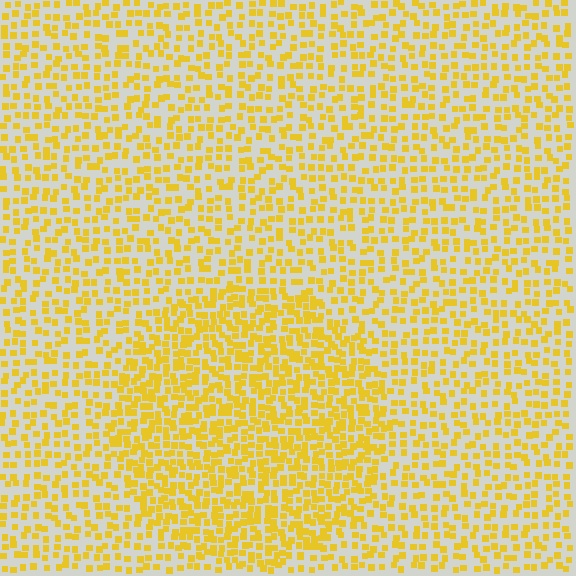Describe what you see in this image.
The image contains small yellow elements arranged at two different densities. A circle-shaped region is visible where the elements are more densely packed than the surrounding area.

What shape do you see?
I see a circle.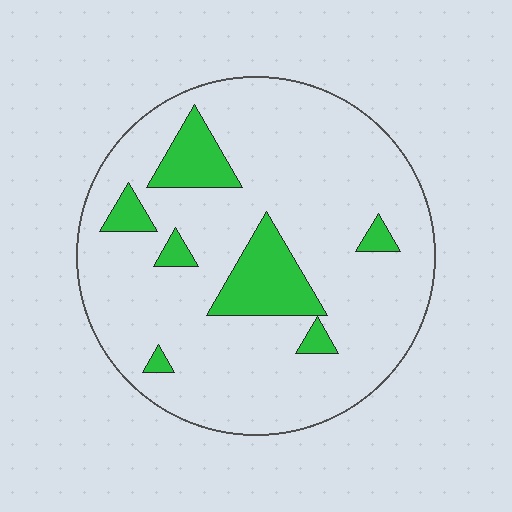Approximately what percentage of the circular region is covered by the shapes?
Approximately 15%.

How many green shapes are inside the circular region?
7.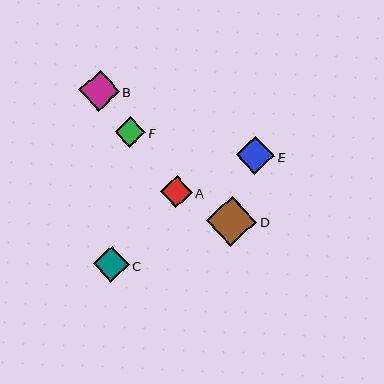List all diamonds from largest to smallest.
From largest to smallest: D, B, E, C, A, F.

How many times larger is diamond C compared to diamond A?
Diamond C is approximately 1.1 times the size of diamond A.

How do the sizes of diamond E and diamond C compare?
Diamond E and diamond C are approximately the same size.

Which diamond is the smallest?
Diamond F is the smallest with a size of approximately 31 pixels.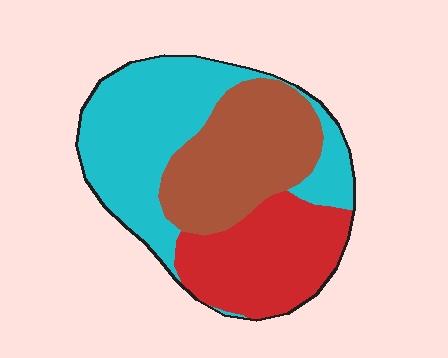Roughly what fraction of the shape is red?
Red takes up about one quarter (1/4) of the shape.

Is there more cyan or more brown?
Cyan.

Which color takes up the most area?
Cyan, at roughly 40%.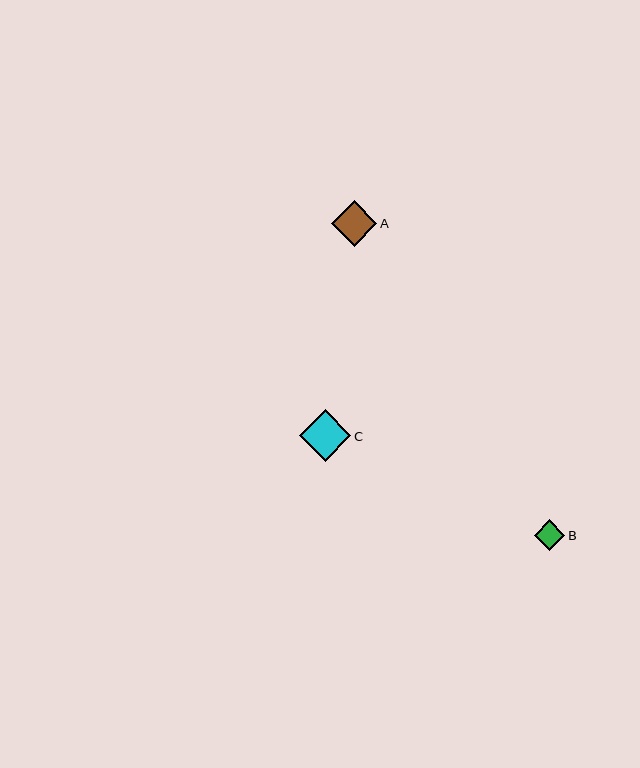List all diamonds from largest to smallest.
From largest to smallest: C, A, B.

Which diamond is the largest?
Diamond C is the largest with a size of approximately 51 pixels.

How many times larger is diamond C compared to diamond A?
Diamond C is approximately 1.1 times the size of diamond A.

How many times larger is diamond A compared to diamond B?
Diamond A is approximately 1.5 times the size of diamond B.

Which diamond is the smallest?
Diamond B is the smallest with a size of approximately 31 pixels.